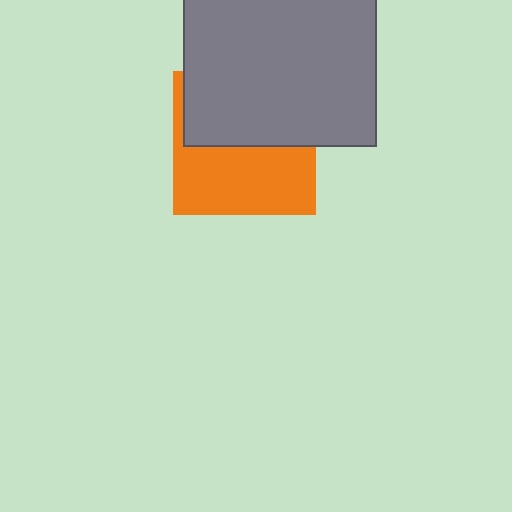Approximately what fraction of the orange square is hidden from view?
Roughly 49% of the orange square is hidden behind the gray square.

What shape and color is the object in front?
The object in front is a gray square.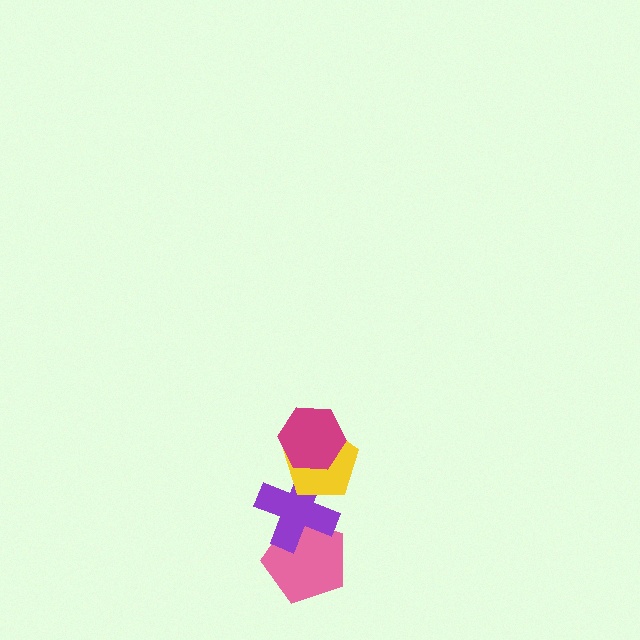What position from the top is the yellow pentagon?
The yellow pentagon is 2nd from the top.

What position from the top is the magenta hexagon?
The magenta hexagon is 1st from the top.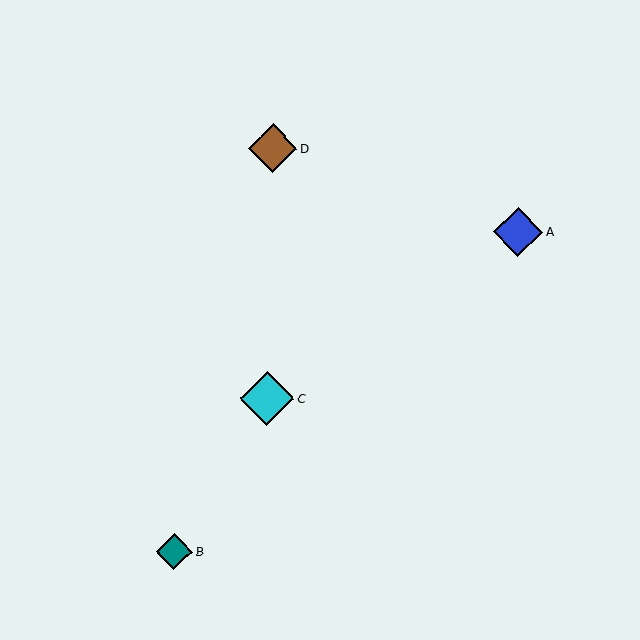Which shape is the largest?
The cyan diamond (labeled C) is the largest.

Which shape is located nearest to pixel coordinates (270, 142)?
The brown diamond (labeled D) at (273, 148) is nearest to that location.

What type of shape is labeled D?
Shape D is a brown diamond.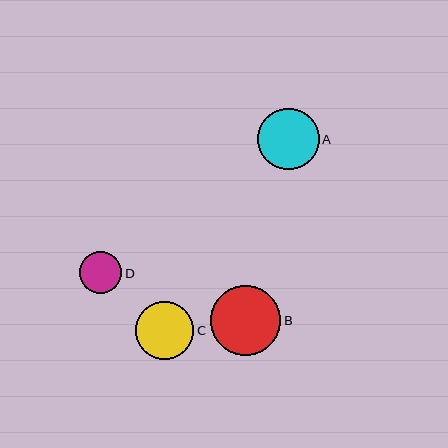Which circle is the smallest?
Circle D is the smallest with a size of approximately 42 pixels.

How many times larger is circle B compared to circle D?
Circle B is approximately 1.7 times the size of circle D.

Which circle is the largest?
Circle B is the largest with a size of approximately 70 pixels.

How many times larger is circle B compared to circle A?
Circle B is approximately 1.1 times the size of circle A.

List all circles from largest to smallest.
From largest to smallest: B, A, C, D.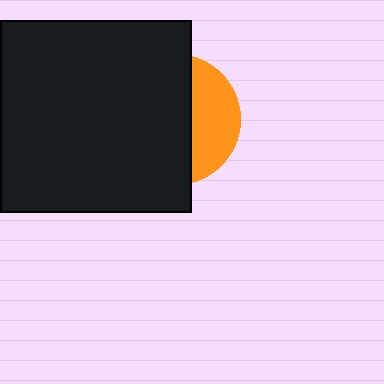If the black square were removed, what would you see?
You would see the complete orange circle.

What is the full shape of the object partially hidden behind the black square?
The partially hidden object is an orange circle.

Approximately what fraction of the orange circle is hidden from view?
Roughly 65% of the orange circle is hidden behind the black square.